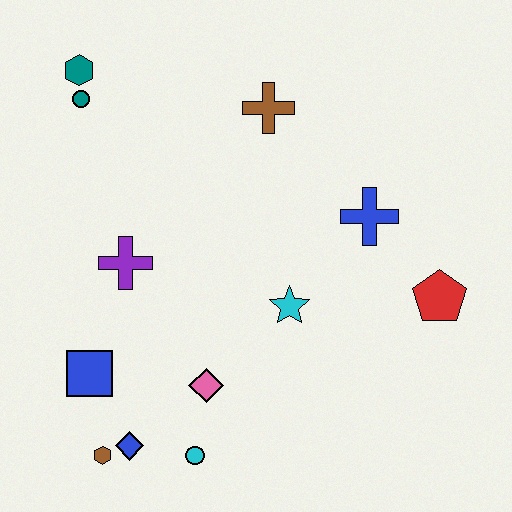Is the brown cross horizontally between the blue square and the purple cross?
No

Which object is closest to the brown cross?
The blue cross is closest to the brown cross.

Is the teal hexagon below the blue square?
No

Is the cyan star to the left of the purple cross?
No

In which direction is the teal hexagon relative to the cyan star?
The teal hexagon is above the cyan star.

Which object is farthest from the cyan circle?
The teal hexagon is farthest from the cyan circle.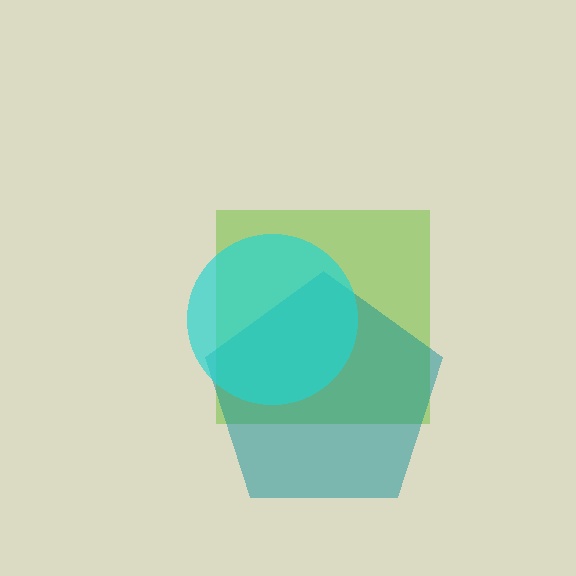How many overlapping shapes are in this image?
There are 3 overlapping shapes in the image.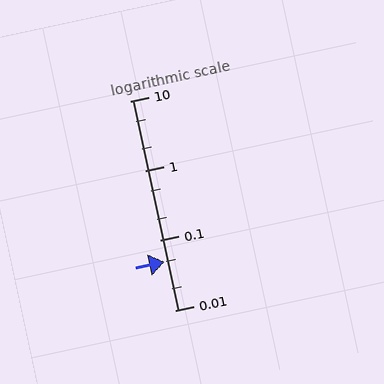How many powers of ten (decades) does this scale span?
The scale spans 3 decades, from 0.01 to 10.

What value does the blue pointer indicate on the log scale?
The pointer indicates approximately 0.05.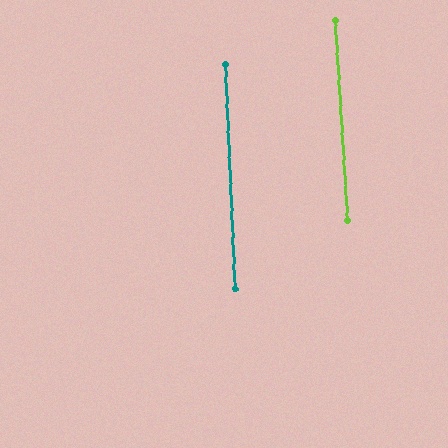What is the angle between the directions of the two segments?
Approximately 1 degree.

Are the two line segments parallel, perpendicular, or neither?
Parallel — their directions differ by only 1.2°.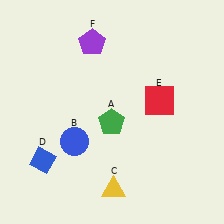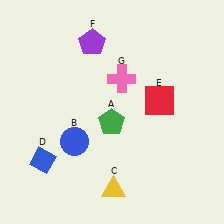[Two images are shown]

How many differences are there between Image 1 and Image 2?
There is 1 difference between the two images.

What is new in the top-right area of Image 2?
A pink cross (G) was added in the top-right area of Image 2.